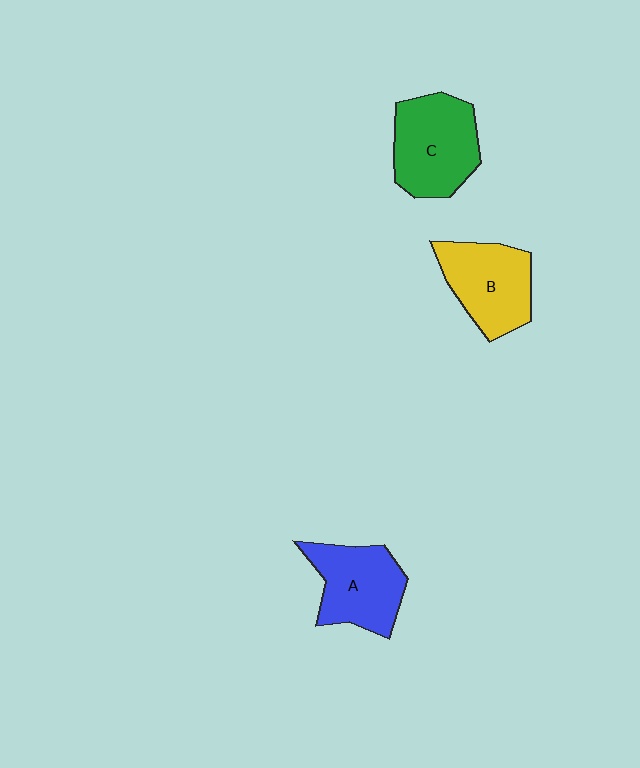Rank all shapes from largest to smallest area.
From largest to smallest: C (green), B (yellow), A (blue).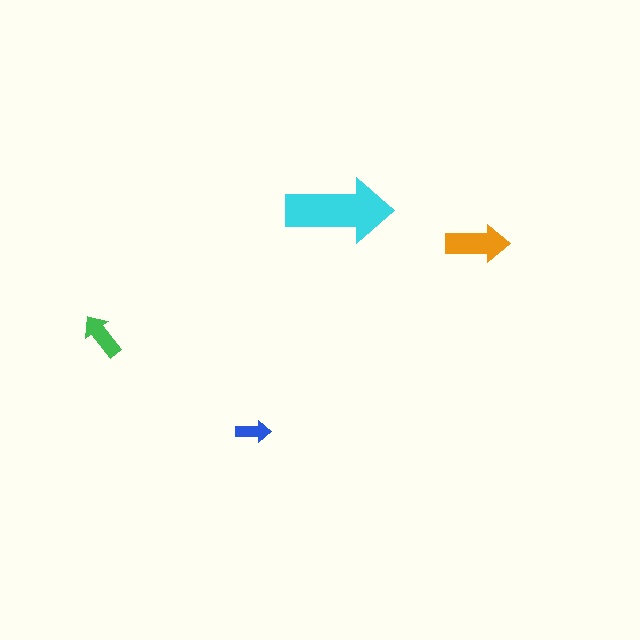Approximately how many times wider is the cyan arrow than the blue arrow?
About 3 times wider.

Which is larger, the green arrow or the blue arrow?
The green one.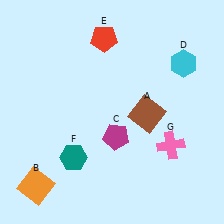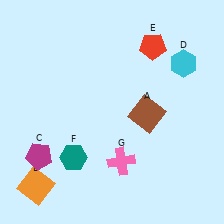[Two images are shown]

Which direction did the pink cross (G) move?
The pink cross (G) moved left.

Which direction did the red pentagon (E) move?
The red pentagon (E) moved right.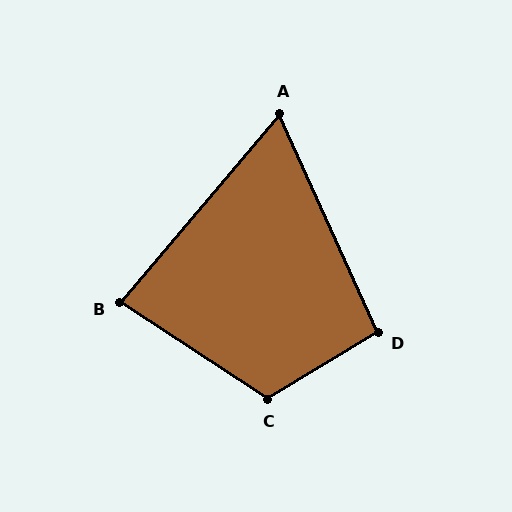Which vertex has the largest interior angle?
C, at approximately 115 degrees.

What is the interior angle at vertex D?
Approximately 97 degrees (obtuse).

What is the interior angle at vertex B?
Approximately 83 degrees (acute).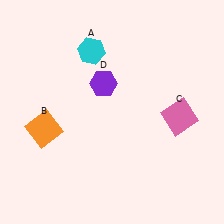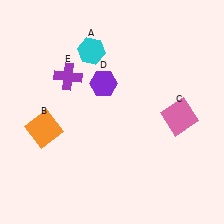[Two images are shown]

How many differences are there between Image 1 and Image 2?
There is 1 difference between the two images.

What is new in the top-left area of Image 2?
A purple cross (E) was added in the top-left area of Image 2.